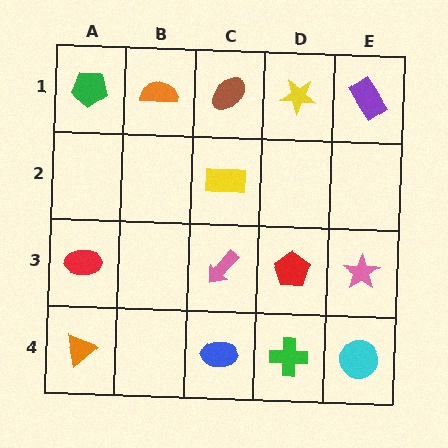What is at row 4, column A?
An orange triangle.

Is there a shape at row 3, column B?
No, that cell is empty.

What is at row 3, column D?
A red pentagon.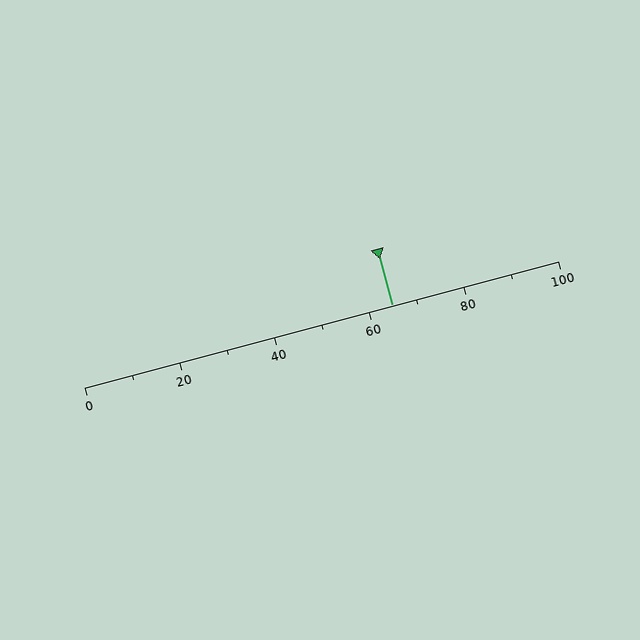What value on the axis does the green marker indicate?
The marker indicates approximately 65.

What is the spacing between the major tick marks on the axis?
The major ticks are spaced 20 apart.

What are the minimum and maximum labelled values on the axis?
The axis runs from 0 to 100.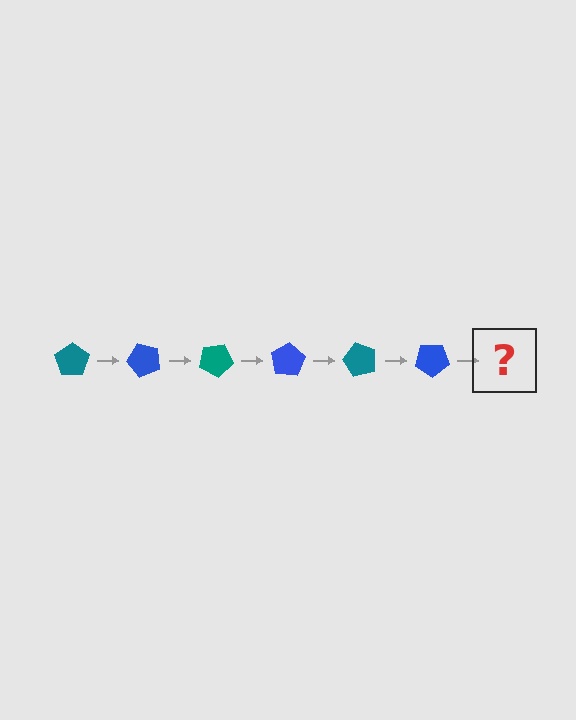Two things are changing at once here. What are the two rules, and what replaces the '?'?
The two rules are that it rotates 50 degrees each step and the color cycles through teal and blue. The '?' should be a teal pentagon, rotated 300 degrees from the start.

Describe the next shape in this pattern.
It should be a teal pentagon, rotated 300 degrees from the start.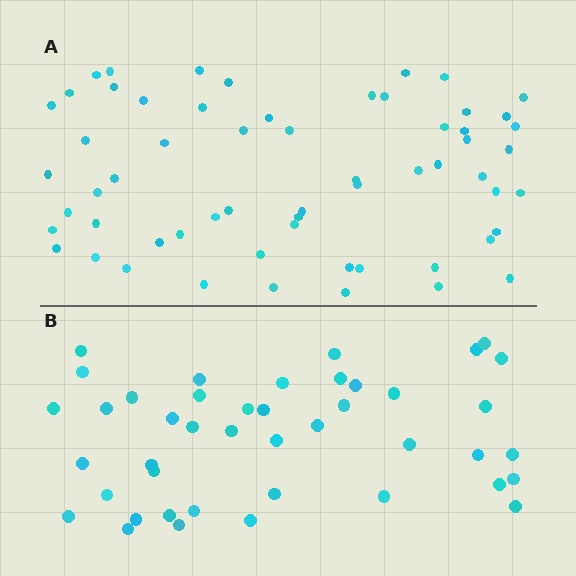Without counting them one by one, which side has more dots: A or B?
Region A (the top region) has more dots.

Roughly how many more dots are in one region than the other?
Region A has approximately 15 more dots than region B.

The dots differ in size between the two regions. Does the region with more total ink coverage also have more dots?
No. Region B has more total ink coverage because its dots are larger, but region A actually contains more individual dots. Total area can be misleading — the number of items is what matters here.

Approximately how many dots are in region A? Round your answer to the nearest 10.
About 60 dots.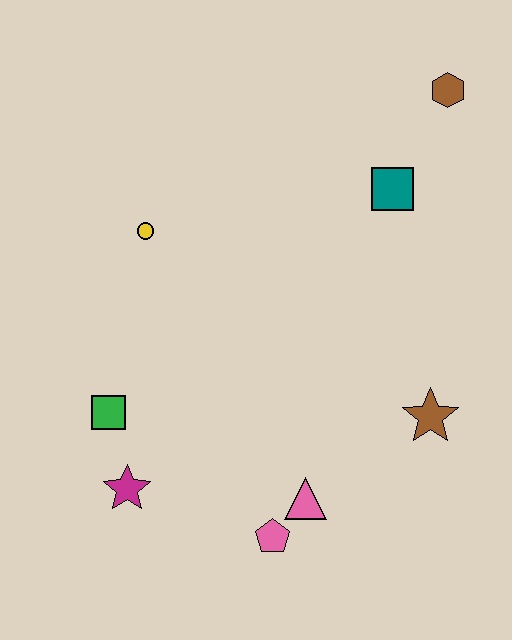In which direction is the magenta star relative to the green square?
The magenta star is below the green square.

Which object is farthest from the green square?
The brown hexagon is farthest from the green square.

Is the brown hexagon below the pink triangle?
No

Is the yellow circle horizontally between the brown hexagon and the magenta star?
Yes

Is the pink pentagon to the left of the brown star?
Yes